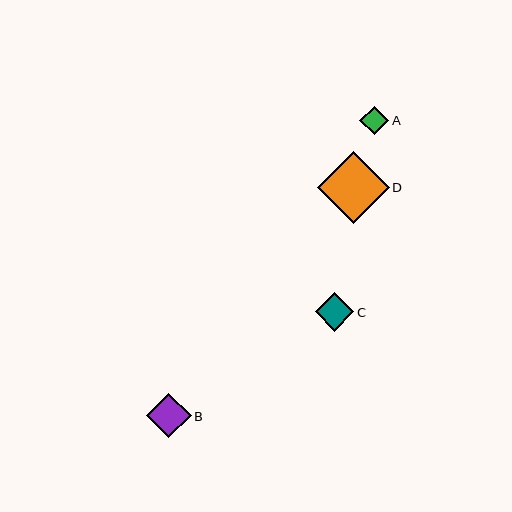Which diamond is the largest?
Diamond D is the largest with a size of approximately 72 pixels.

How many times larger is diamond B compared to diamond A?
Diamond B is approximately 1.5 times the size of diamond A.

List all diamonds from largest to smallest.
From largest to smallest: D, B, C, A.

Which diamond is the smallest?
Diamond A is the smallest with a size of approximately 29 pixels.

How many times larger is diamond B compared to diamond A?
Diamond B is approximately 1.5 times the size of diamond A.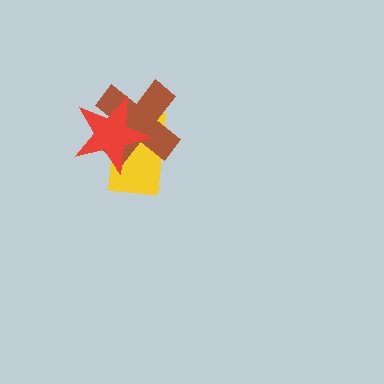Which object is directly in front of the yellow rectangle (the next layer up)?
The brown cross is directly in front of the yellow rectangle.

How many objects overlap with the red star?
2 objects overlap with the red star.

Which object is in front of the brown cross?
The red star is in front of the brown cross.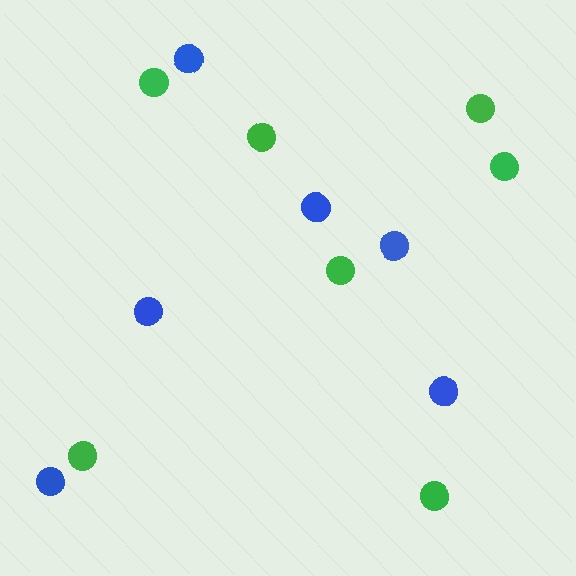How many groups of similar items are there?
There are 2 groups: one group of green circles (7) and one group of blue circles (6).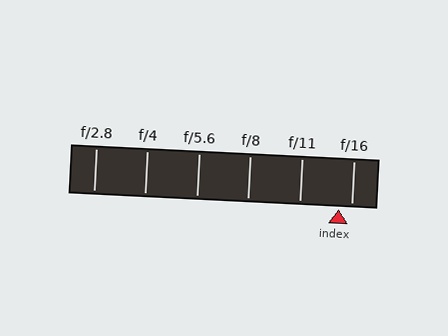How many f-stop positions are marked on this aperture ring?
There are 6 f-stop positions marked.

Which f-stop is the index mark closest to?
The index mark is closest to f/16.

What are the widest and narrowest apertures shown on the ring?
The widest aperture shown is f/2.8 and the narrowest is f/16.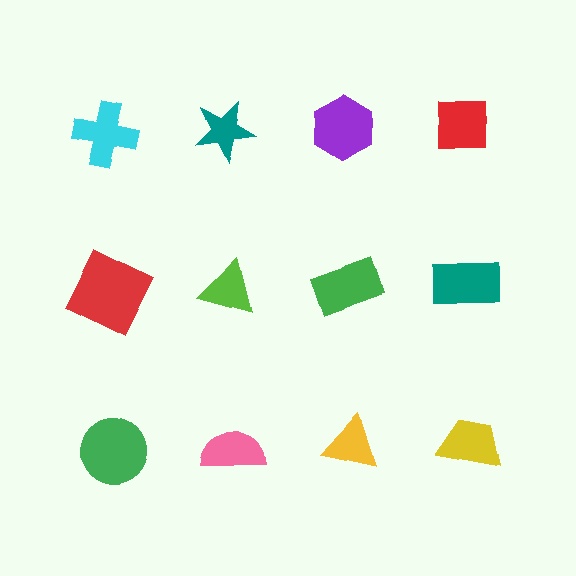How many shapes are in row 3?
4 shapes.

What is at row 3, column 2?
A pink semicircle.